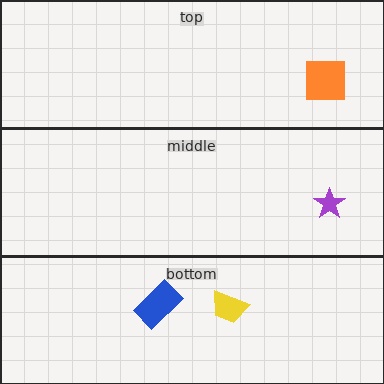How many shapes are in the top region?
1.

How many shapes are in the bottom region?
2.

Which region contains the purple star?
The middle region.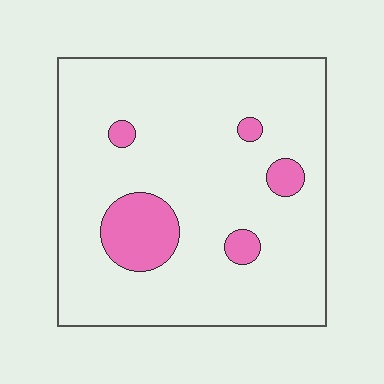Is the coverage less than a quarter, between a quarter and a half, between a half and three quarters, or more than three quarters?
Less than a quarter.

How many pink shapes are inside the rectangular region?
5.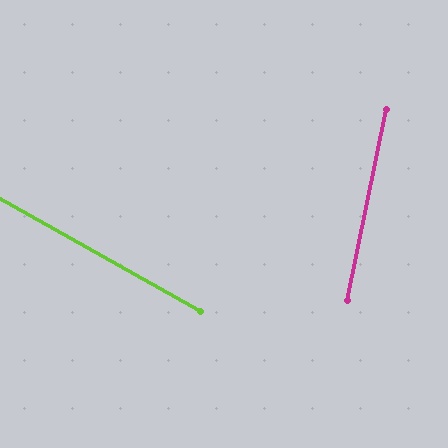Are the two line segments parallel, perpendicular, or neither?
Neither parallel nor perpendicular — they differ by about 72°.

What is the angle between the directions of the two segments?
Approximately 72 degrees.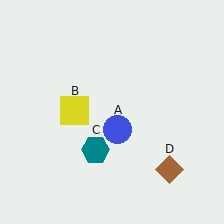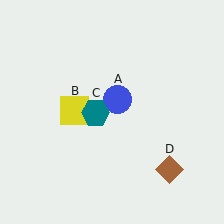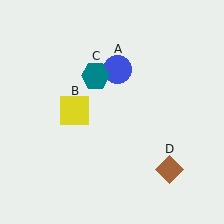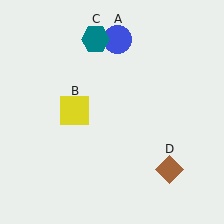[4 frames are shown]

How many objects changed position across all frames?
2 objects changed position: blue circle (object A), teal hexagon (object C).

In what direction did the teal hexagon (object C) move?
The teal hexagon (object C) moved up.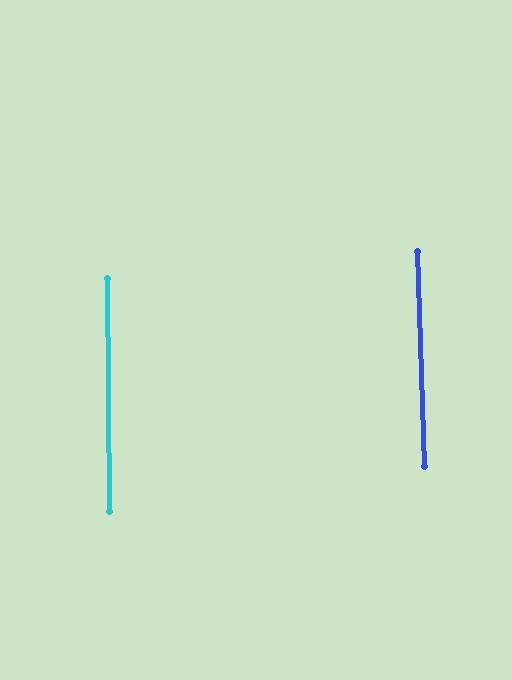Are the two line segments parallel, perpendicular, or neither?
Parallel — their directions differ by only 1.2°.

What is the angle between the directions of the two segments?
Approximately 1 degree.